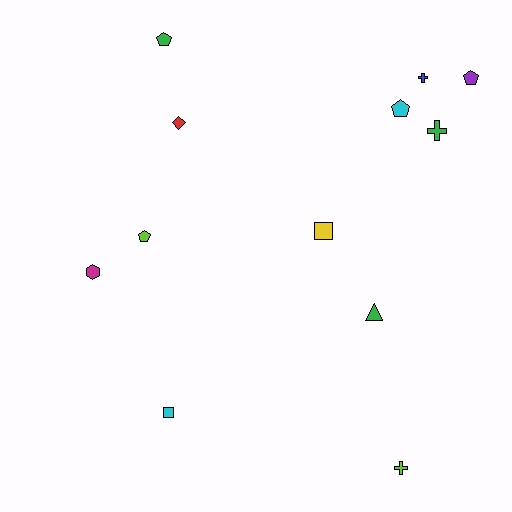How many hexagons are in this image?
There is 1 hexagon.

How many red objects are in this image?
There is 1 red object.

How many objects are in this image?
There are 12 objects.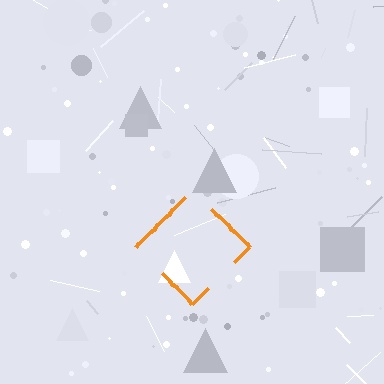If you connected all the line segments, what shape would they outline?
They would outline a diamond.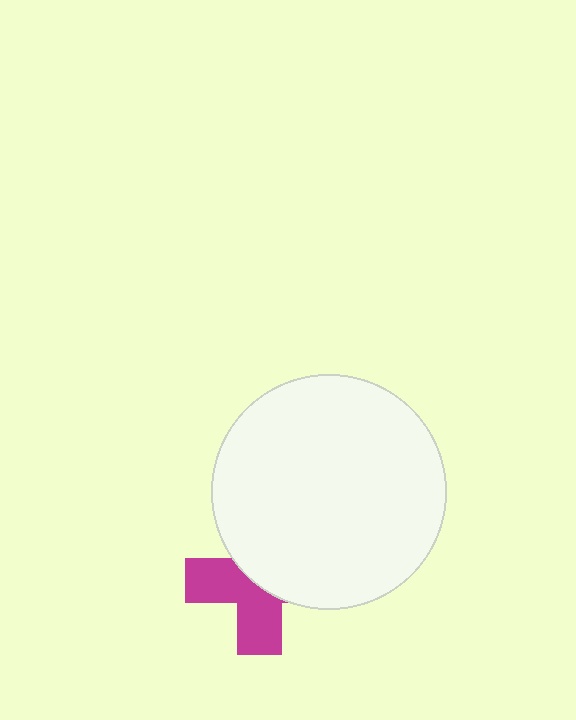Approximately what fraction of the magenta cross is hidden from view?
Roughly 52% of the magenta cross is hidden behind the white circle.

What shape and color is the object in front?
The object in front is a white circle.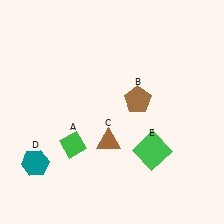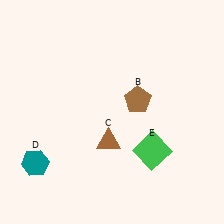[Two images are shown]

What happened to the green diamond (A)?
The green diamond (A) was removed in Image 2. It was in the bottom-left area of Image 1.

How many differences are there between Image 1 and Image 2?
There is 1 difference between the two images.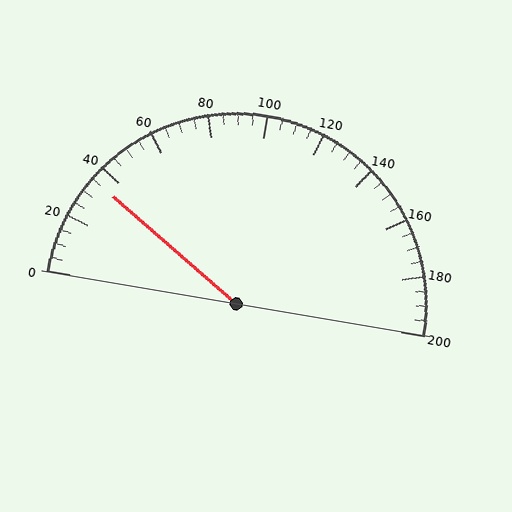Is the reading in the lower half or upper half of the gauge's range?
The reading is in the lower half of the range (0 to 200).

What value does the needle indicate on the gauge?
The needle indicates approximately 35.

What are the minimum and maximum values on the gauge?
The gauge ranges from 0 to 200.